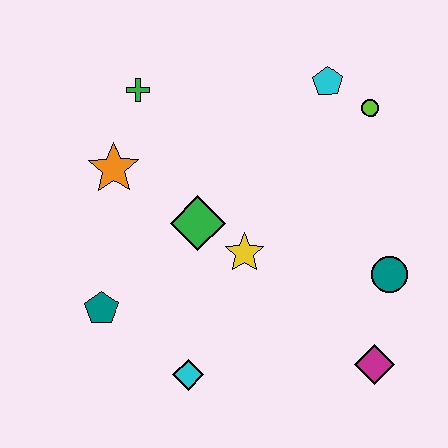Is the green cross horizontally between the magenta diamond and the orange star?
Yes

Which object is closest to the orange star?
The green cross is closest to the orange star.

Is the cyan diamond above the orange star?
No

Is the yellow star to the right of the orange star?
Yes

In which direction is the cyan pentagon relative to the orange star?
The cyan pentagon is to the right of the orange star.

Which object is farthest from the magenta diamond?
The green cross is farthest from the magenta diamond.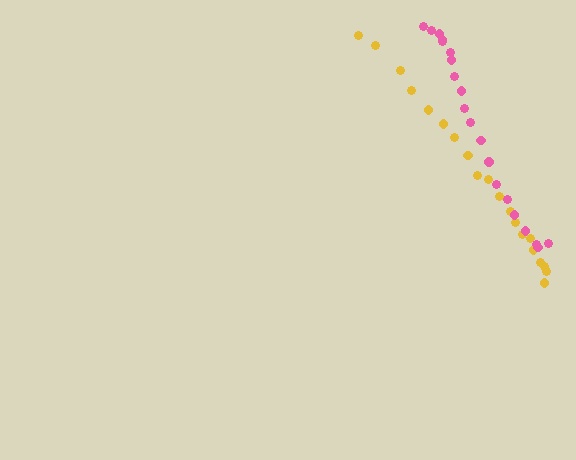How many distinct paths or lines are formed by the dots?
There are 2 distinct paths.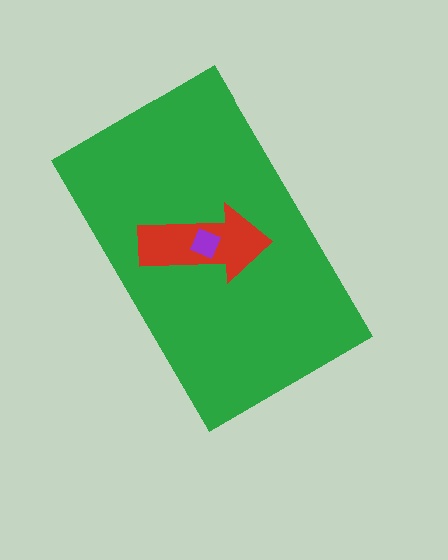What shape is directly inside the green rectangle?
The red arrow.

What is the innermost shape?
The purple square.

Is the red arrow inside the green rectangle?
Yes.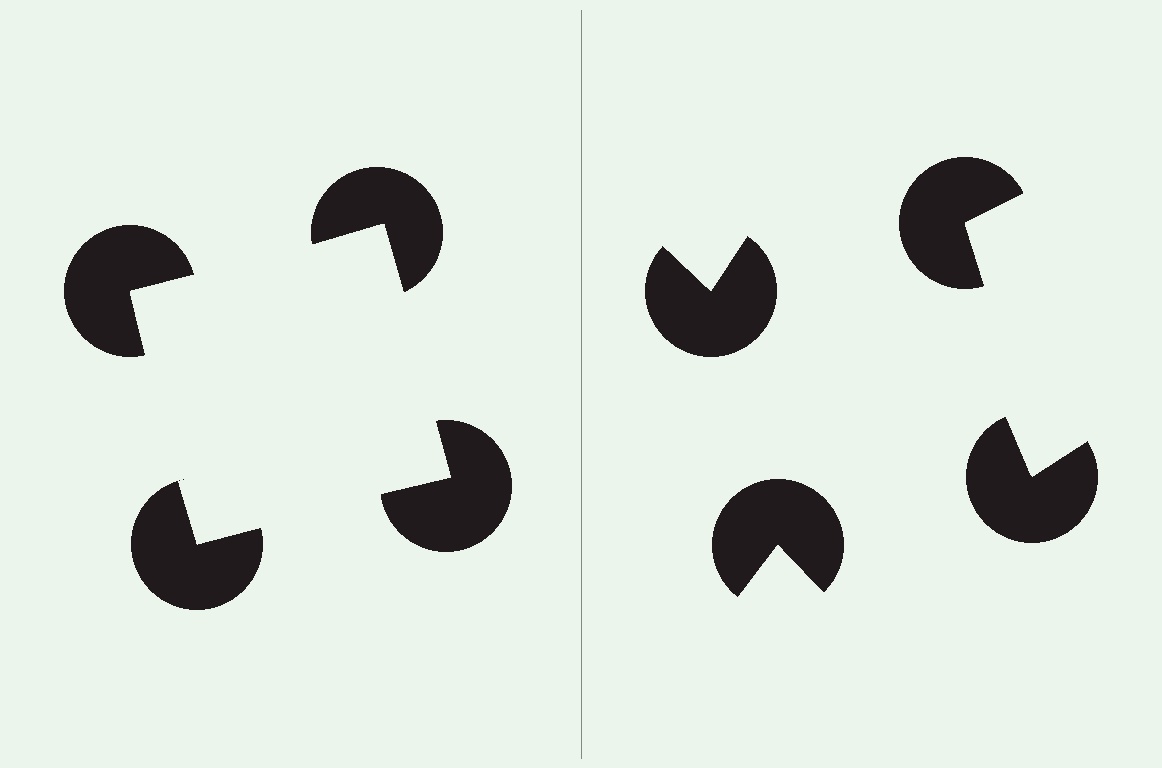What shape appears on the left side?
An illusory square.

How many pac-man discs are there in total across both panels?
8 — 4 on each side.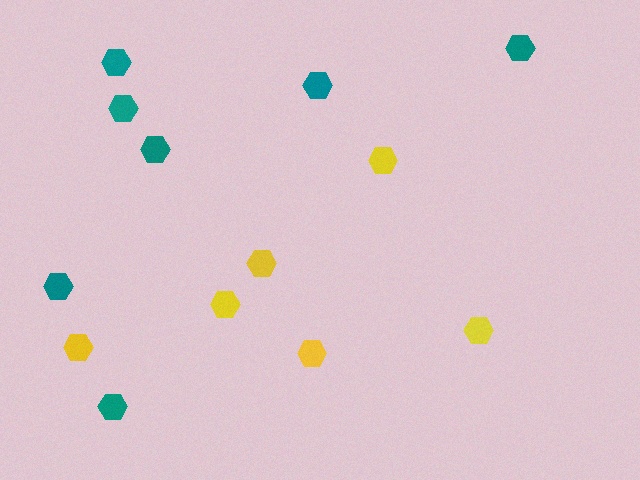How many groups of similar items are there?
There are 2 groups: one group of yellow hexagons (6) and one group of teal hexagons (7).